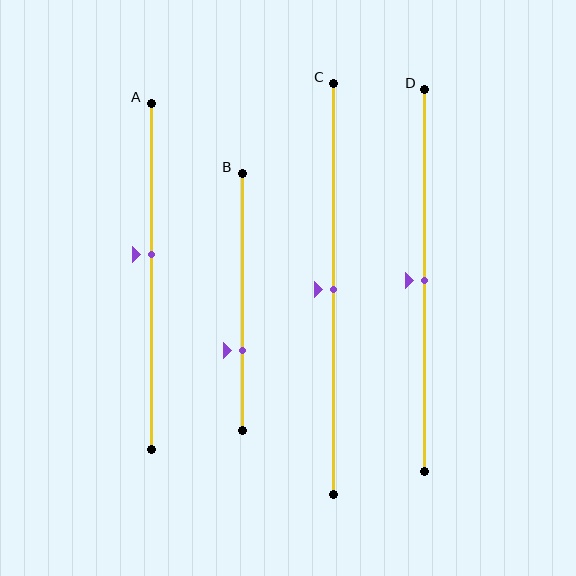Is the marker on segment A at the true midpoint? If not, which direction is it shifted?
No, the marker on segment A is shifted upward by about 6% of the segment length.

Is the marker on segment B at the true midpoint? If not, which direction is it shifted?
No, the marker on segment B is shifted downward by about 19% of the segment length.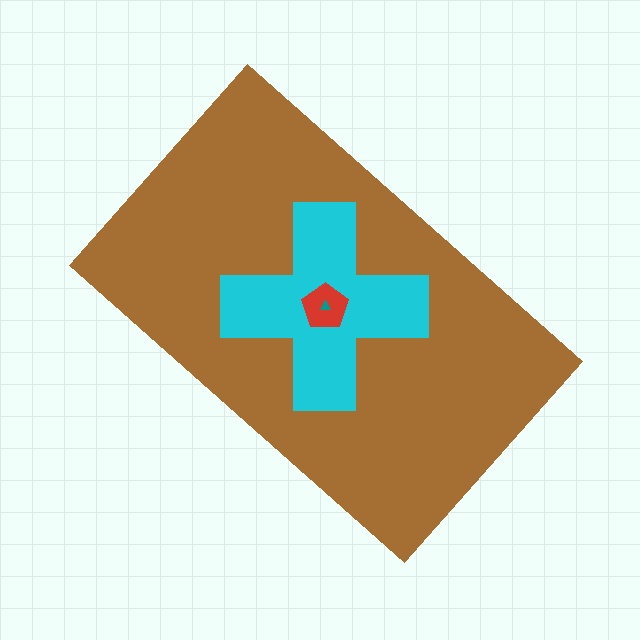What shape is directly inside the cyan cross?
The red pentagon.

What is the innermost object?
The teal triangle.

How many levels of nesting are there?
4.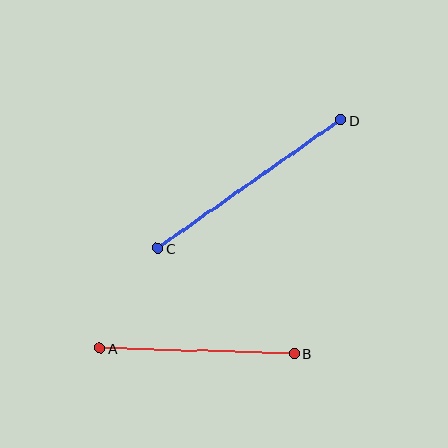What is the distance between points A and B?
The distance is approximately 195 pixels.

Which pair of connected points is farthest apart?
Points C and D are farthest apart.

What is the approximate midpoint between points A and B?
The midpoint is at approximately (197, 351) pixels.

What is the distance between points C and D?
The distance is approximately 224 pixels.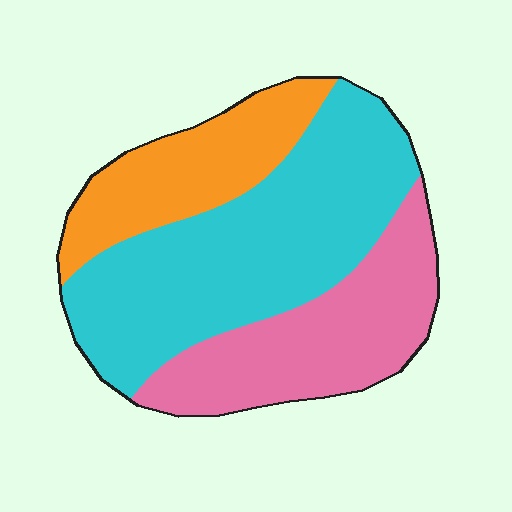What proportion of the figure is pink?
Pink covers around 30% of the figure.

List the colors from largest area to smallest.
From largest to smallest: cyan, pink, orange.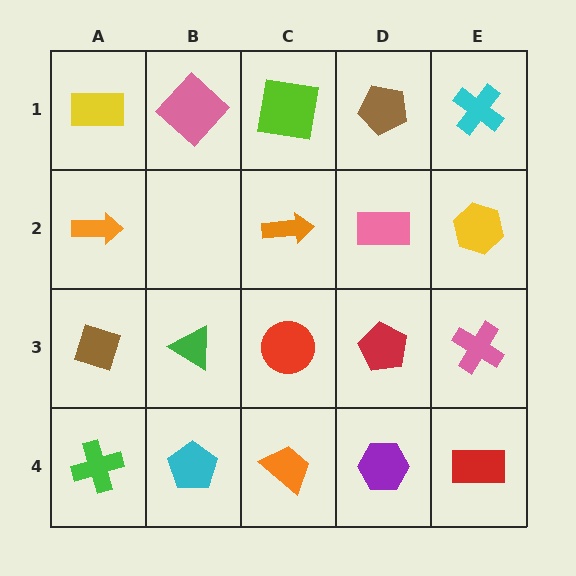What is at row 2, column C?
An orange arrow.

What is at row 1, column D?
A brown pentagon.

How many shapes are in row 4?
5 shapes.